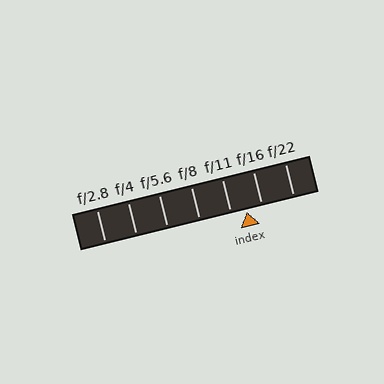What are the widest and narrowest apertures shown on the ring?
The widest aperture shown is f/2.8 and the narrowest is f/22.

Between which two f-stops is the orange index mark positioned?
The index mark is between f/11 and f/16.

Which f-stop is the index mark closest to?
The index mark is closest to f/11.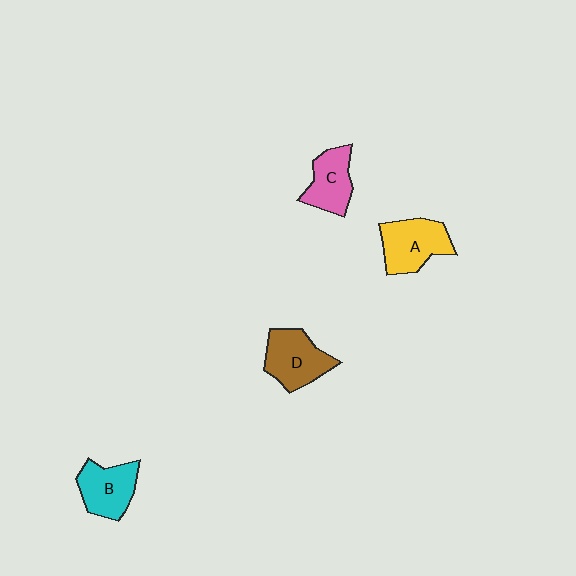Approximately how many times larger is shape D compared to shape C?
Approximately 1.2 times.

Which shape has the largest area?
Shape A (yellow).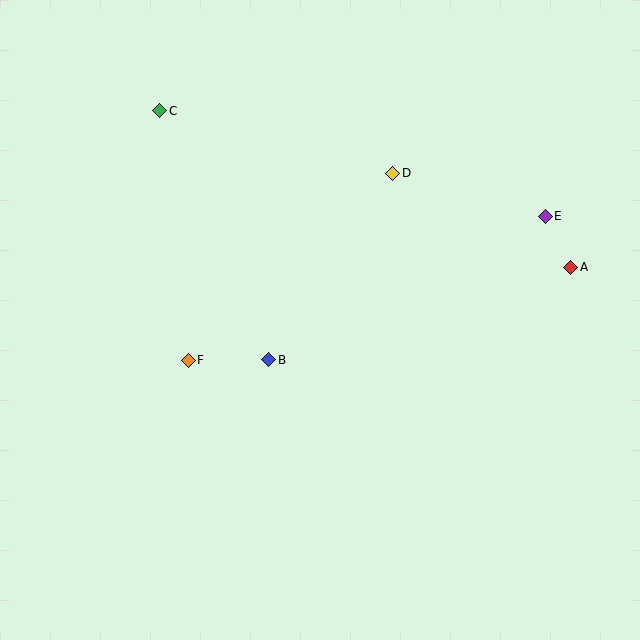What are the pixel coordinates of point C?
Point C is at (160, 111).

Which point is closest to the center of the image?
Point B at (269, 360) is closest to the center.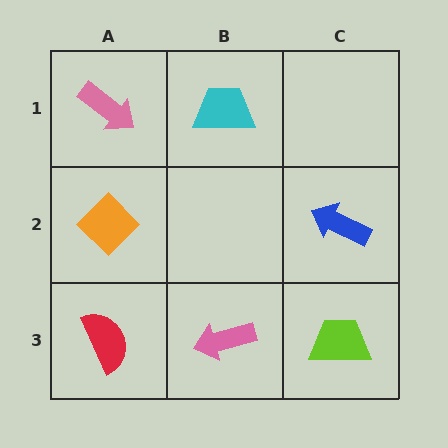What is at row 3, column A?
A red semicircle.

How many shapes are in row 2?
2 shapes.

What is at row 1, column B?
A cyan trapezoid.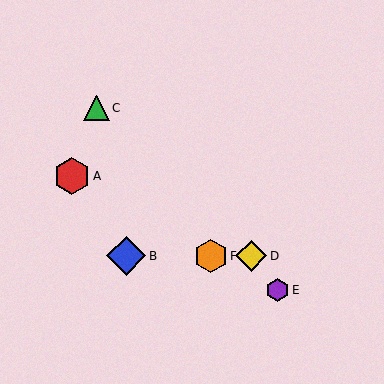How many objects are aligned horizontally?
3 objects (B, D, F) are aligned horizontally.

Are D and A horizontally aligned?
No, D is at y≈256 and A is at y≈176.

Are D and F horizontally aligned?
Yes, both are at y≈256.